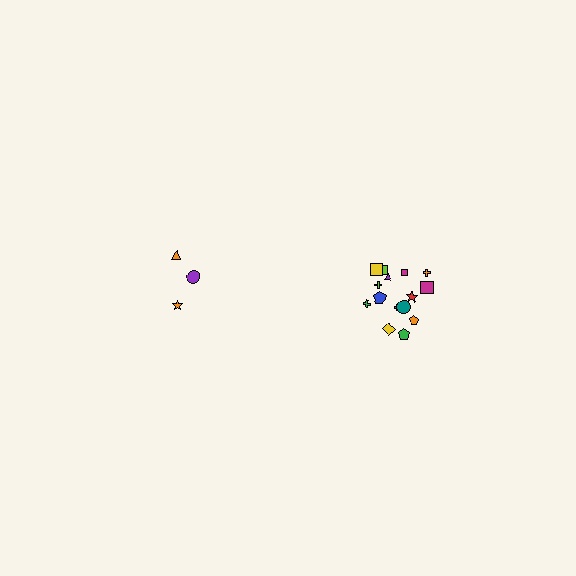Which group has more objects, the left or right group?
The right group.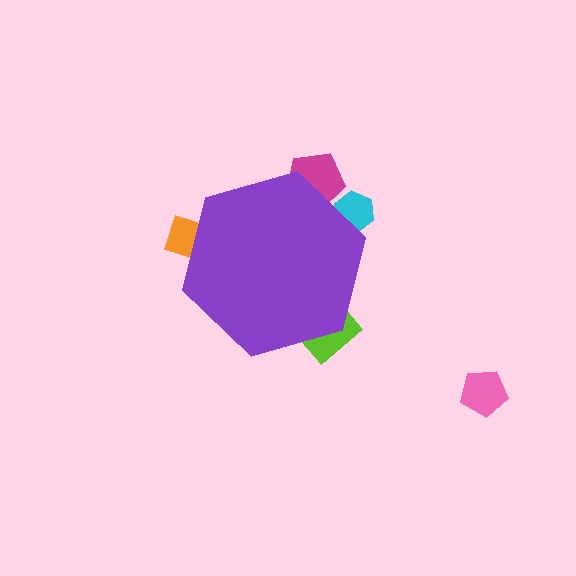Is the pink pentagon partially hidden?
No, the pink pentagon is fully visible.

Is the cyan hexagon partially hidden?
Yes, the cyan hexagon is partially hidden behind the purple hexagon.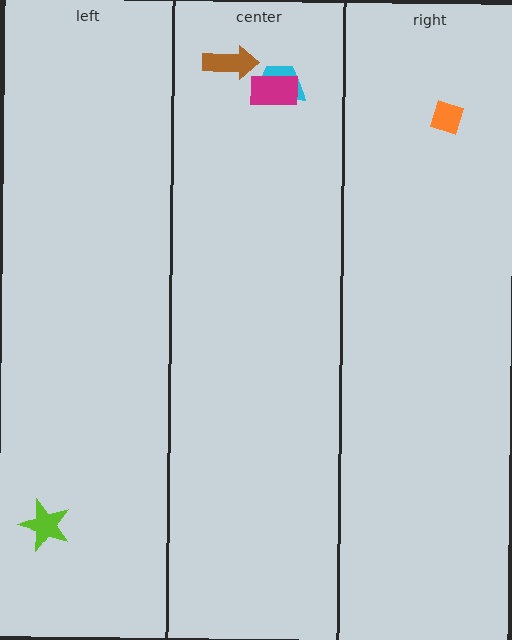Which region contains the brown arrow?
The center region.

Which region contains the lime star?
The left region.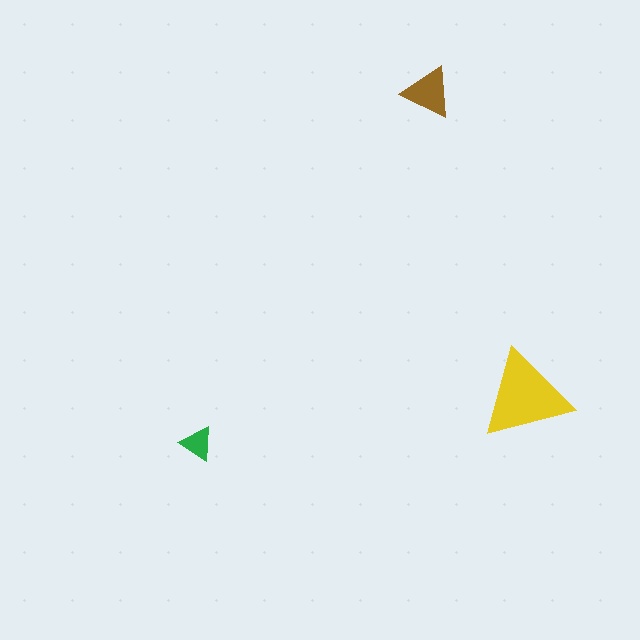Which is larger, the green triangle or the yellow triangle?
The yellow one.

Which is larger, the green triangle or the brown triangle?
The brown one.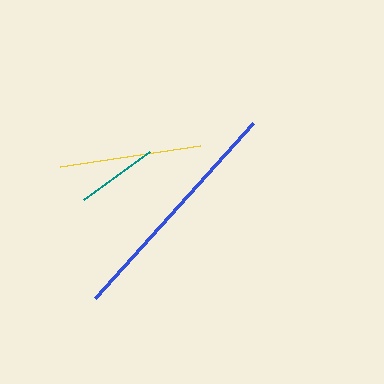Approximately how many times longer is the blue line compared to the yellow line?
The blue line is approximately 1.7 times the length of the yellow line.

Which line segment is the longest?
The blue line is the longest at approximately 235 pixels.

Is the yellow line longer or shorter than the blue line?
The blue line is longer than the yellow line.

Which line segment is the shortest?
The teal line is the shortest at approximately 82 pixels.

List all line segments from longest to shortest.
From longest to shortest: blue, yellow, teal.